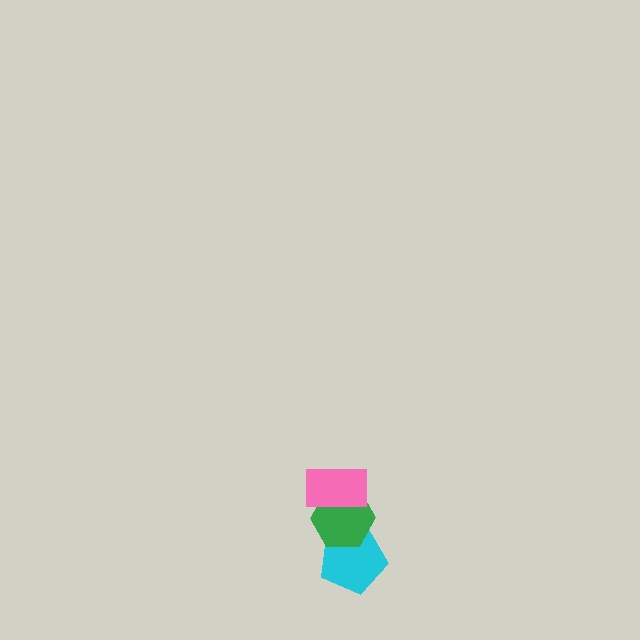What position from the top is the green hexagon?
The green hexagon is 2nd from the top.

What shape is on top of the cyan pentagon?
The green hexagon is on top of the cyan pentagon.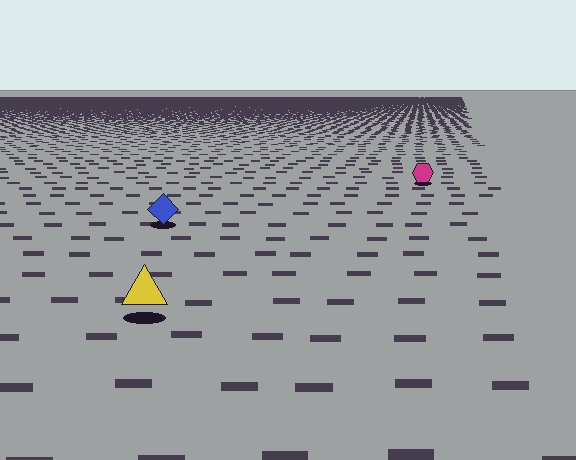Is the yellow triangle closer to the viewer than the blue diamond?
Yes. The yellow triangle is closer — you can tell from the texture gradient: the ground texture is coarser near it.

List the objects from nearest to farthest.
From nearest to farthest: the yellow triangle, the blue diamond, the magenta hexagon.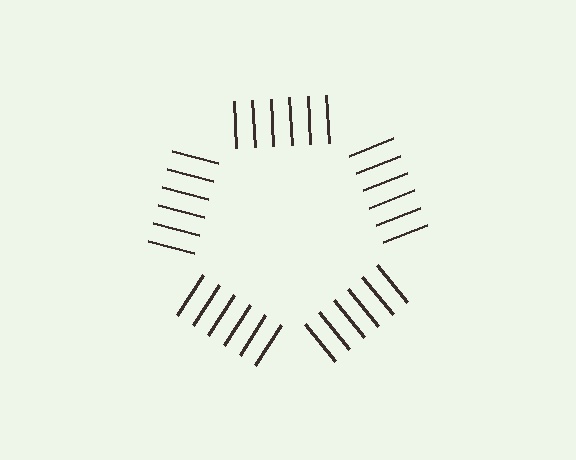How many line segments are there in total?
30 — 6 along each of the 5 edges.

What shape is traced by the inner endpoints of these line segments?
An illusory pentagon — the line segments terminate on its edges but no continuous stroke is drawn.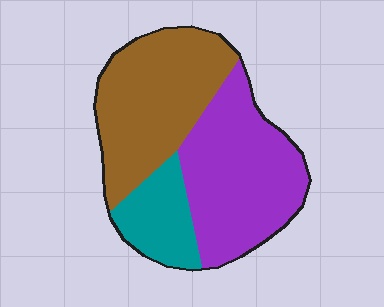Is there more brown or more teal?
Brown.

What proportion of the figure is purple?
Purple covers 43% of the figure.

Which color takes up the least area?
Teal, at roughly 15%.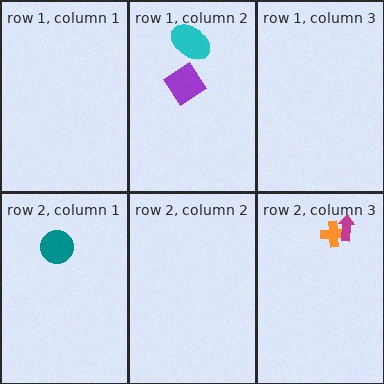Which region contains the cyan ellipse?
The row 1, column 2 region.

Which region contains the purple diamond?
The row 1, column 2 region.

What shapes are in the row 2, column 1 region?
The teal circle.